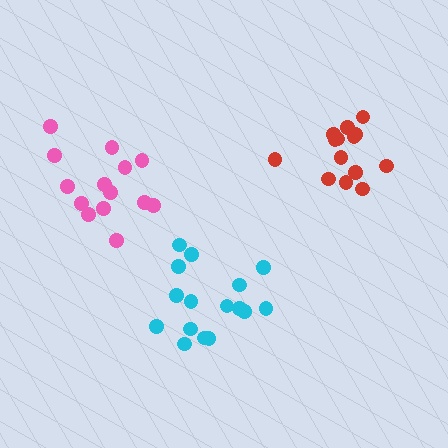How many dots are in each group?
Group 1: 14 dots, Group 2: 14 dots, Group 3: 16 dots (44 total).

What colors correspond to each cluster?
The clusters are colored: pink, red, cyan.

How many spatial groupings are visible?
There are 3 spatial groupings.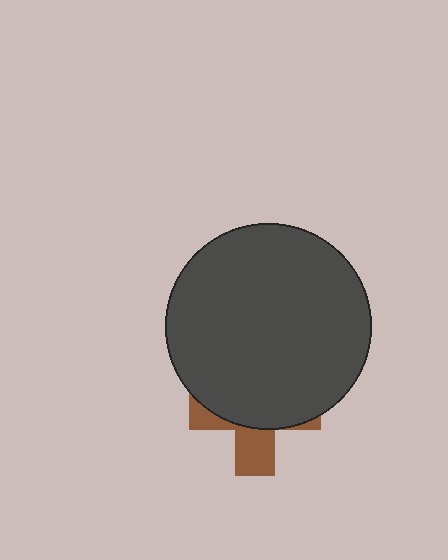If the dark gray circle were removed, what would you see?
You would see the complete brown cross.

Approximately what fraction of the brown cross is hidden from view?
Roughly 67% of the brown cross is hidden behind the dark gray circle.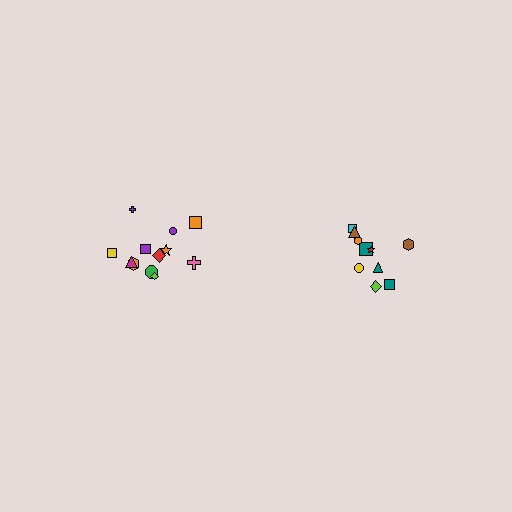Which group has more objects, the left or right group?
The left group.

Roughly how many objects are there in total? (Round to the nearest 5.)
Roughly 20 objects in total.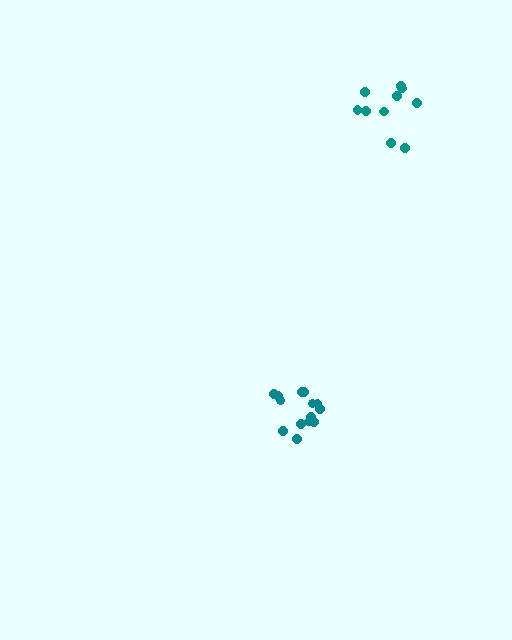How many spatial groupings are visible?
There are 2 spatial groupings.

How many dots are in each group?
Group 1: 10 dots, Group 2: 14 dots (24 total).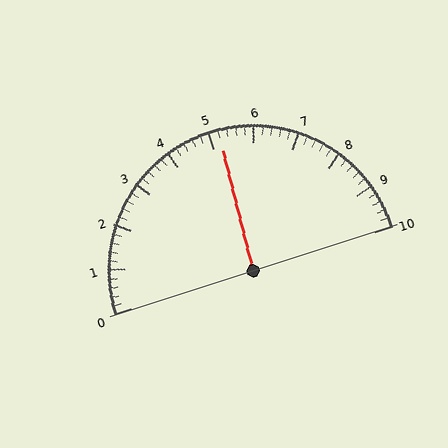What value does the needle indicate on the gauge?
The needle indicates approximately 5.2.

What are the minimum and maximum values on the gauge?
The gauge ranges from 0 to 10.